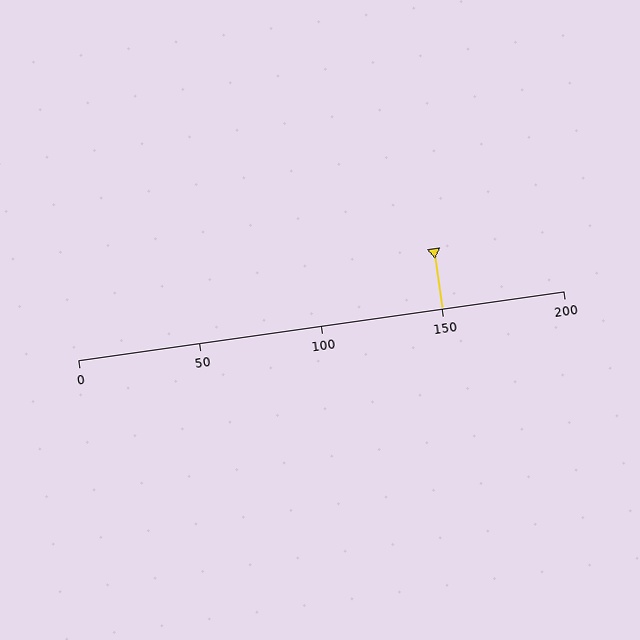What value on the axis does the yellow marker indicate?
The marker indicates approximately 150.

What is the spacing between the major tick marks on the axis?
The major ticks are spaced 50 apart.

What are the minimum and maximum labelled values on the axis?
The axis runs from 0 to 200.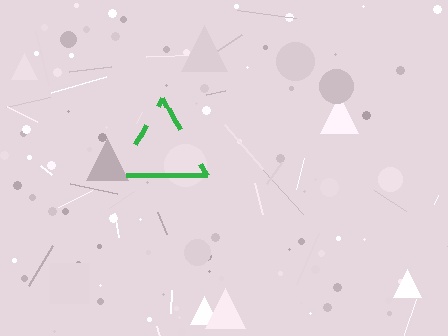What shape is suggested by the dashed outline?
The dashed outline suggests a triangle.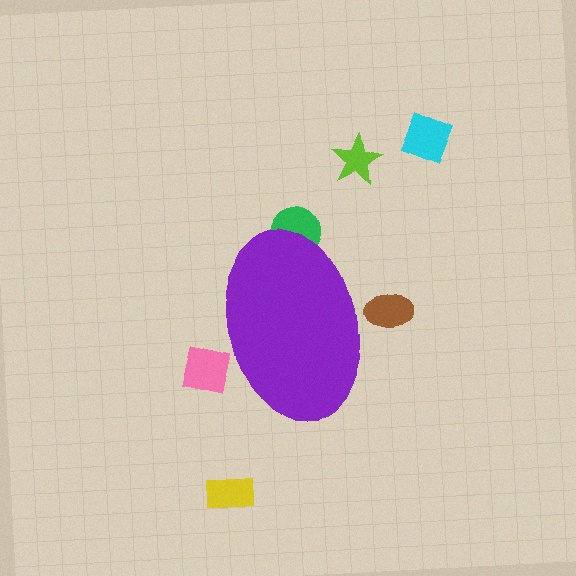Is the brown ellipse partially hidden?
Yes, the brown ellipse is partially hidden behind the purple ellipse.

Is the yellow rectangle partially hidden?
No, the yellow rectangle is fully visible.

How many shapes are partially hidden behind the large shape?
3 shapes are partially hidden.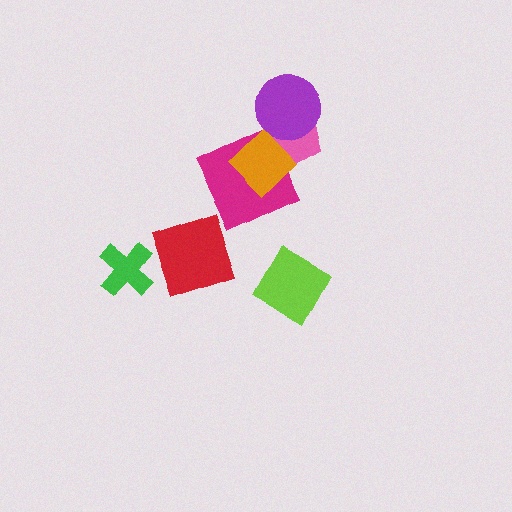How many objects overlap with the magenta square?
1 object overlaps with the magenta square.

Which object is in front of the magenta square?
The orange diamond is in front of the magenta square.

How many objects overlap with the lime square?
0 objects overlap with the lime square.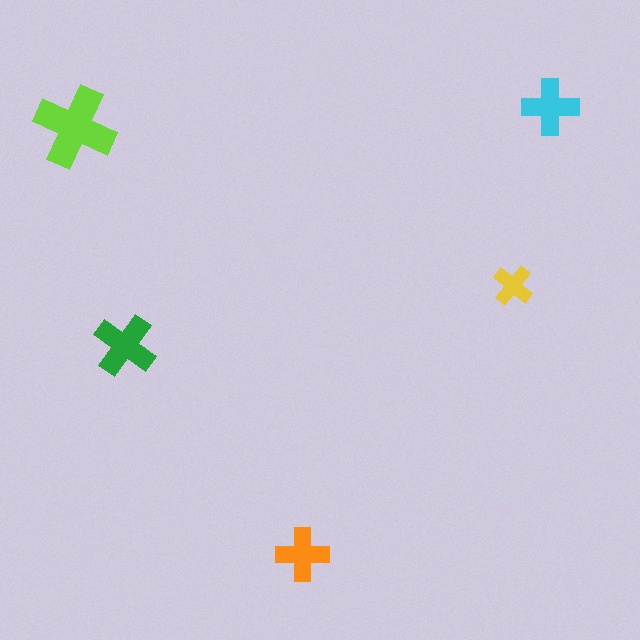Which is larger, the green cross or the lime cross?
The lime one.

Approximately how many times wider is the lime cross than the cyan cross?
About 1.5 times wider.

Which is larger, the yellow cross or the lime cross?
The lime one.